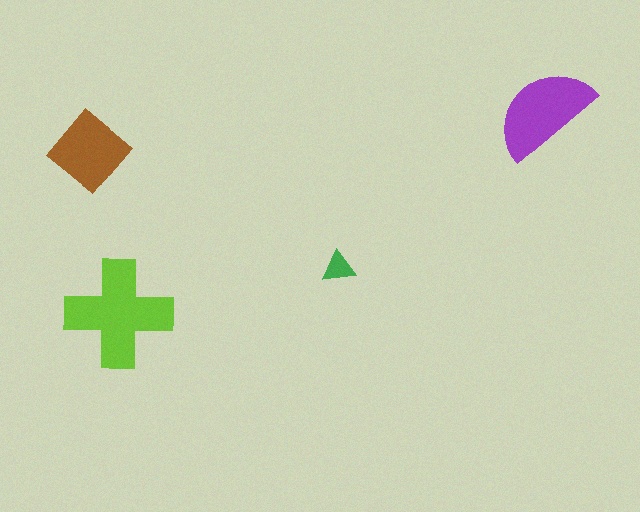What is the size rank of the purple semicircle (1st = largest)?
2nd.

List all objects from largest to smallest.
The lime cross, the purple semicircle, the brown diamond, the green triangle.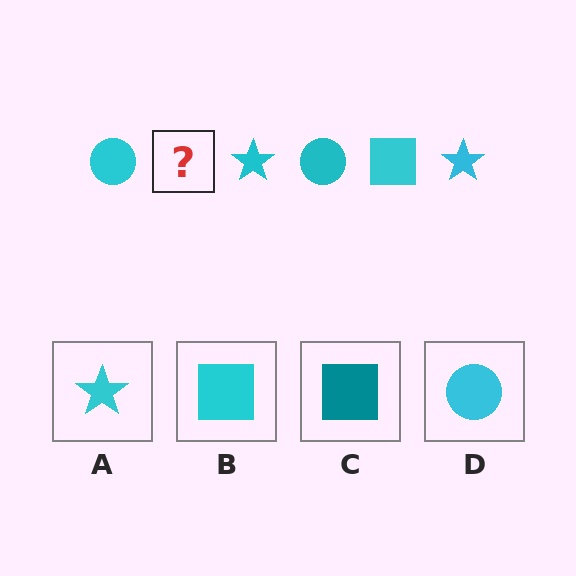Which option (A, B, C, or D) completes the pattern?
B.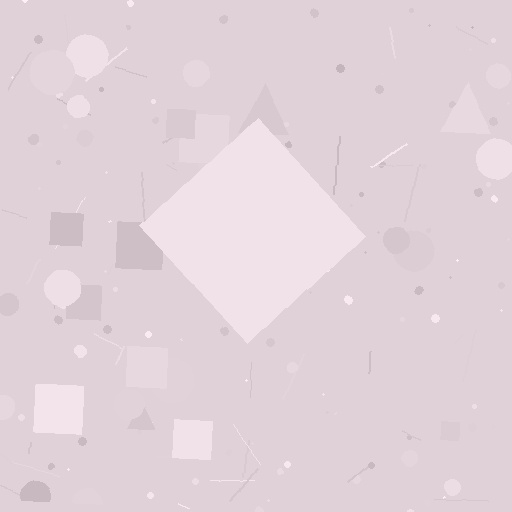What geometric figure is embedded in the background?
A diamond is embedded in the background.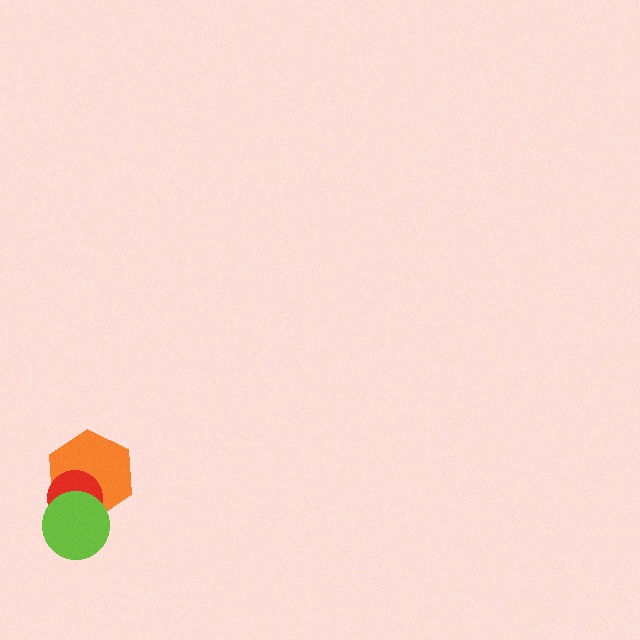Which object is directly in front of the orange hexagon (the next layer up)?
The red circle is directly in front of the orange hexagon.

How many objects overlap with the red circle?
2 objects overlap with the red circle.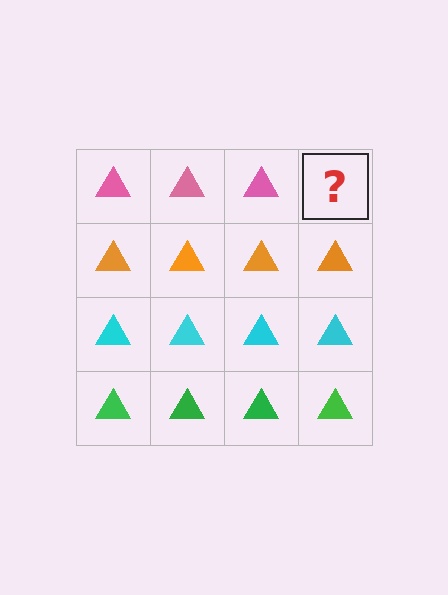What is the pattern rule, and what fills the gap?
The rule is that each row has a consistent color. The gap should be filled with a pink triangle.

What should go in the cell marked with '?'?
The missing cell should contain a pink triangle.